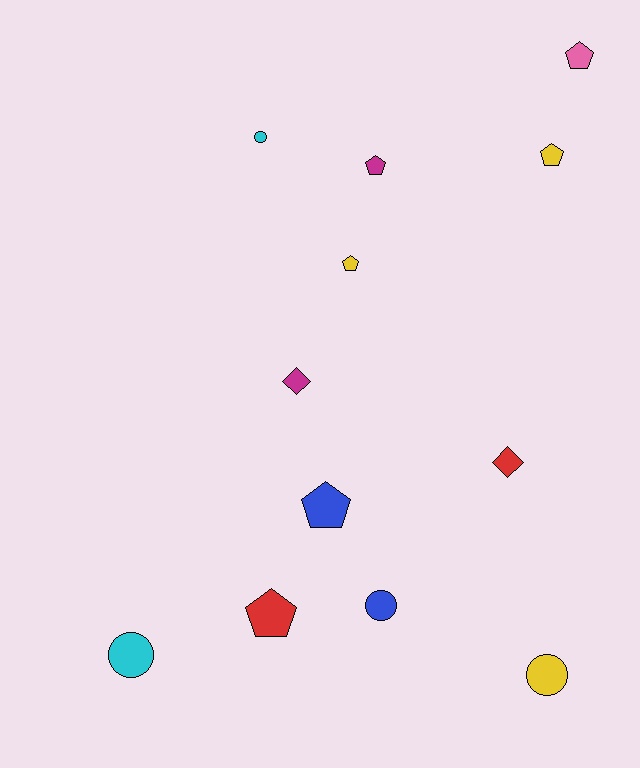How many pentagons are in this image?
There are 6 pentagons.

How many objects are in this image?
There are 12 objects.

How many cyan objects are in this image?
There are 2 cyan objects.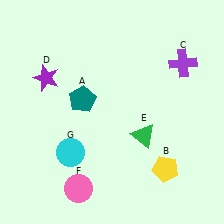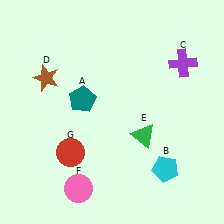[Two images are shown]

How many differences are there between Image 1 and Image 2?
There are 3 differences between the two images.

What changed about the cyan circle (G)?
In Image 1, G is cyan. In Image 2, it changed to red.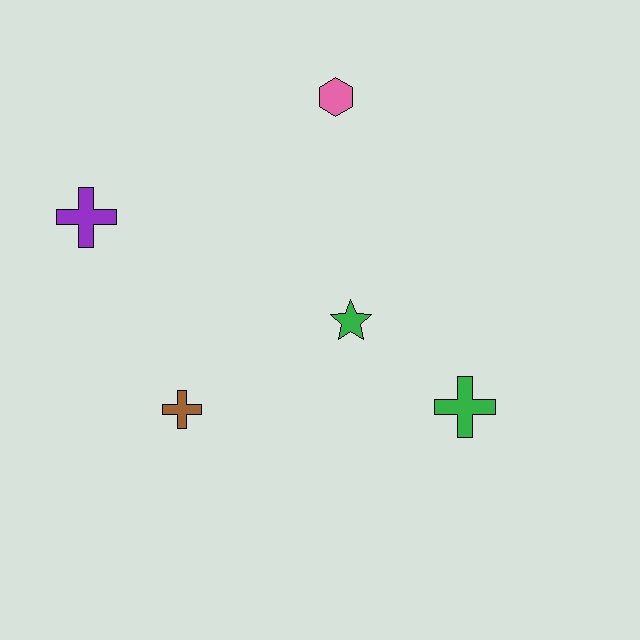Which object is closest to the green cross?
The green star is closest to the green cross.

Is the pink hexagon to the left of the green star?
Yes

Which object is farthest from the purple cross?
The green cross is farthest from the purple cross.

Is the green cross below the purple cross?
Yes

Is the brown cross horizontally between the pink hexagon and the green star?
No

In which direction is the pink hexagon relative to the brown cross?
The pink hexagon is above the brown cross.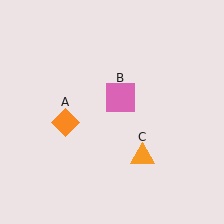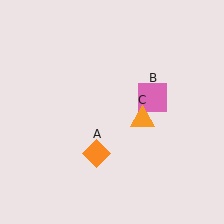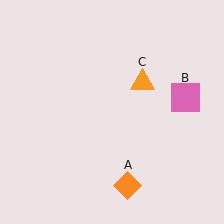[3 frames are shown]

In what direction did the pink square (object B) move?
The pink square (object B) moved right.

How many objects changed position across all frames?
3 objects changed position: orange diamond (object A), pink square (object B), orange triangle (object C).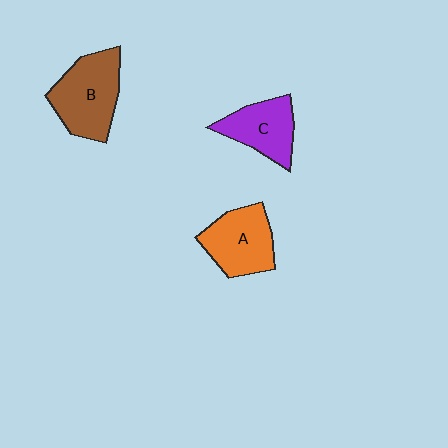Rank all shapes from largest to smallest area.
From largest to smallest: B (brown), A (orange), C (purple).